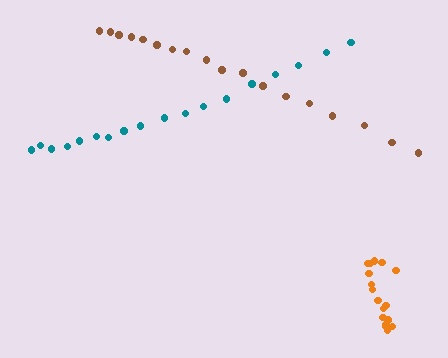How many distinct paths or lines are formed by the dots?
There are 3 distinct paths.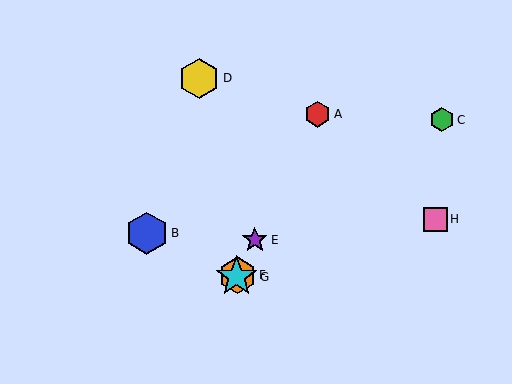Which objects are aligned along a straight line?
Objects A, E, F, G are aligned along a straight line.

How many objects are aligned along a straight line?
4 objects (A, E, F, G) are aligned along a straight line.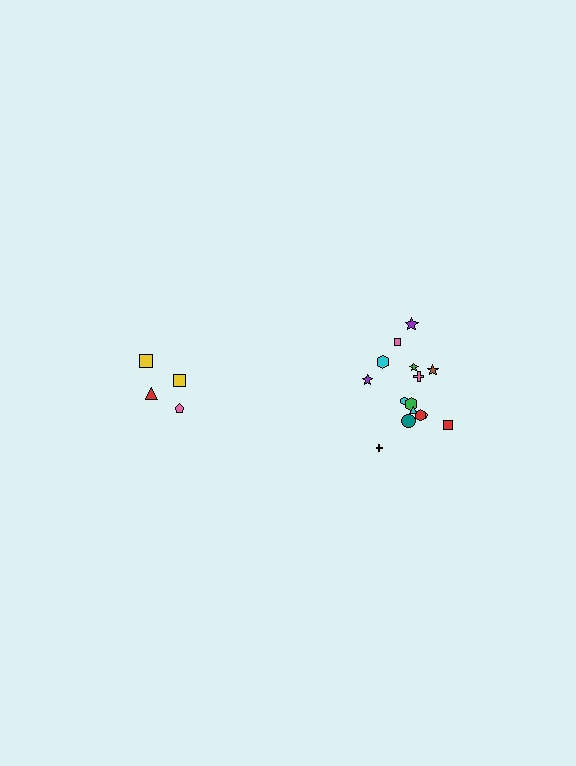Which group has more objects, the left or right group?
The right group.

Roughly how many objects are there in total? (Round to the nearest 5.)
Roughly 20 objects in total.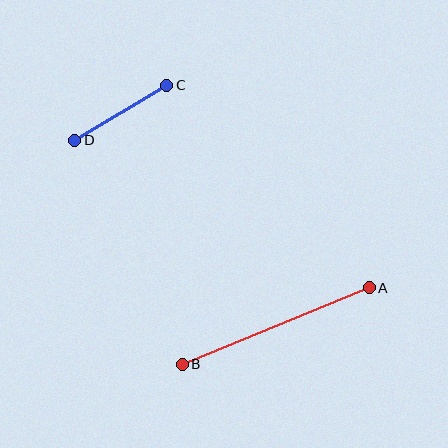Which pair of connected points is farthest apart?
Points A and B are farthest apart.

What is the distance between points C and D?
The distance is approximately 108 pixels.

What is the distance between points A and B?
The distance is approximately 202 pixels.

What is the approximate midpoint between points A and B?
The midpoint is at approximately (276, 326) pixels.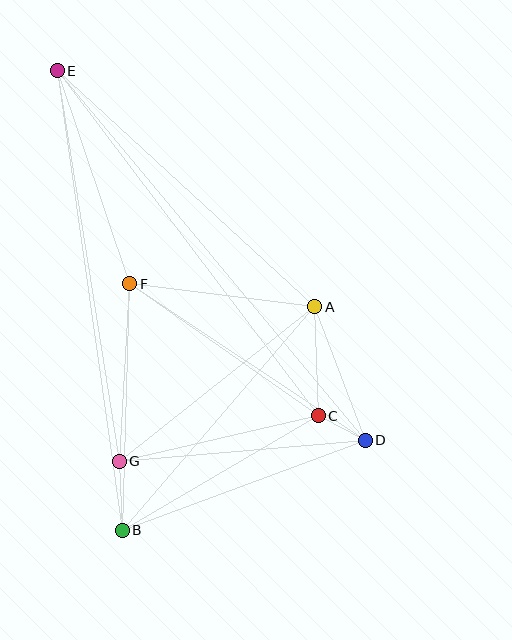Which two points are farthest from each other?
Points D and E are farthest from each other.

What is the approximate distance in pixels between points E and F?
The distance between E and F is approximately 225 pixels.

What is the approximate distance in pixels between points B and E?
The distance between B and E is approximately 464 pixels.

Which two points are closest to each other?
Points C and D are closest to each other.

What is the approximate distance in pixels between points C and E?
The distance between C and E is approximately 432 pixels.